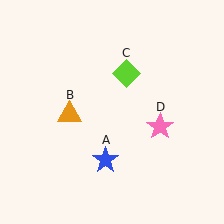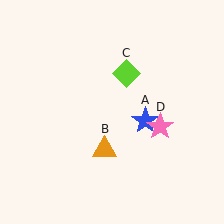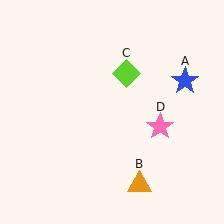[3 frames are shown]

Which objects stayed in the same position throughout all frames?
Lime diamond (object C) and pink star (object D) remained stationary.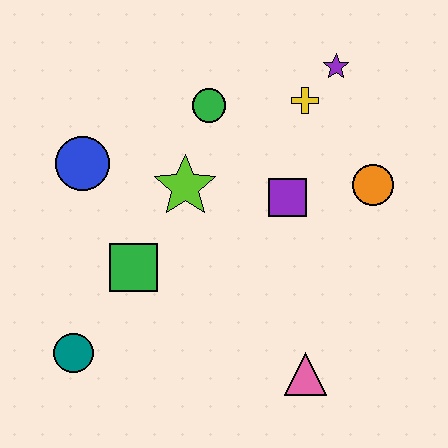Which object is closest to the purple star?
The yellow cross is closest to the purple star.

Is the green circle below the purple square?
No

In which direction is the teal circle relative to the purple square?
The teal circle is to the left of the purple square.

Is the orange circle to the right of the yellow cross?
Yes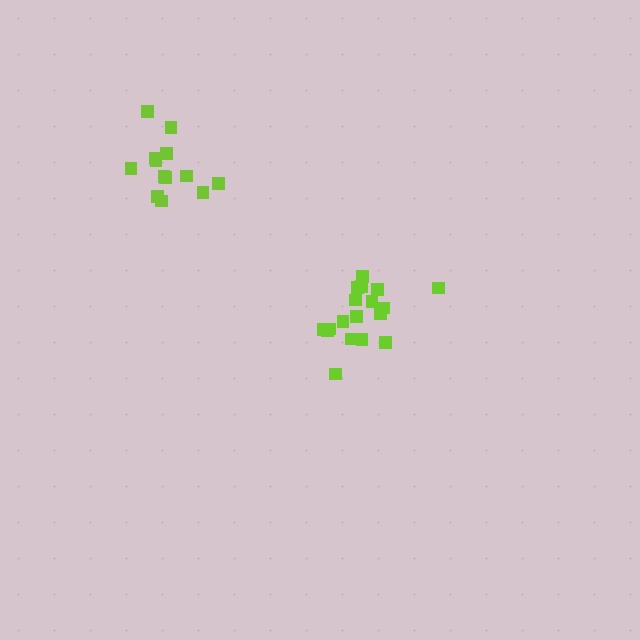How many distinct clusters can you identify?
There are 2 distinct clusters.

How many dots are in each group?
Group 1: 18 dots, Group 2: 13 dots (31 total).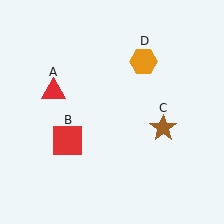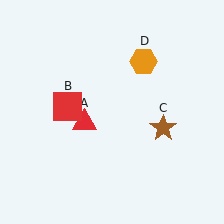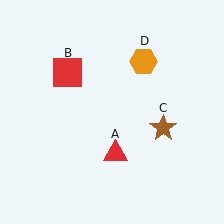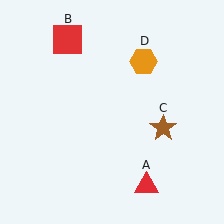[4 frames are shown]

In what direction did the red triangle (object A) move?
The red triangle (object A) moved down and to the right.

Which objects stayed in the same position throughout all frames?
Brown star (object C) and orange hexagon (object D) remained stationary.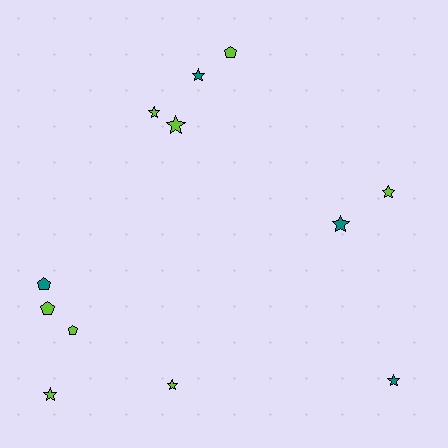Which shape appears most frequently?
Star, with 8 objects.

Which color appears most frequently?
Lime, with 8 objects.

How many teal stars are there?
There are 3 teal stars.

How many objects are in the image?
There are 12 objects.